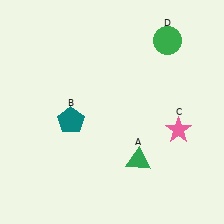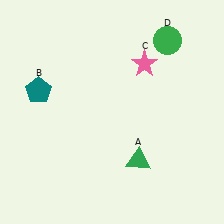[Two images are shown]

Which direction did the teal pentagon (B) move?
The teal pentagon (B) moved left.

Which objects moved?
The objects that moved are: the teal pentagon (B), the pink star (C).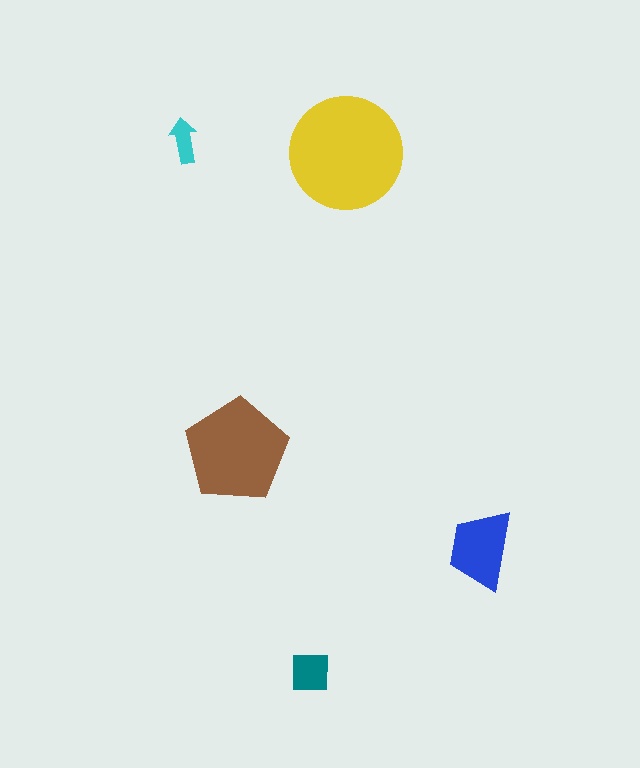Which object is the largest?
The yellow circle.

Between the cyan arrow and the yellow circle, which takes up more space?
The yellow circle.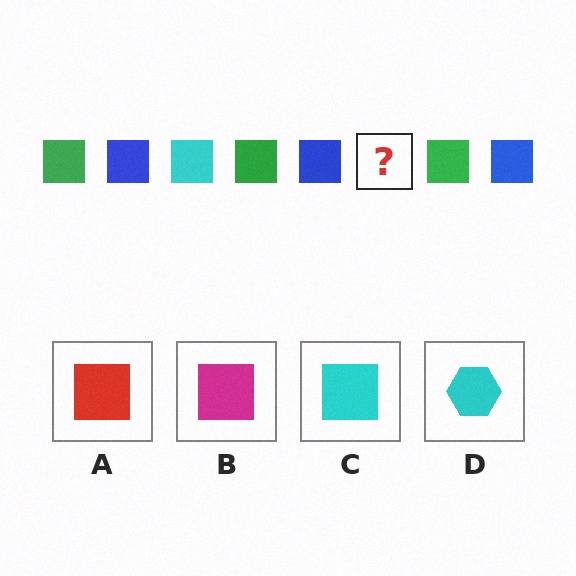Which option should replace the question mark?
Option C.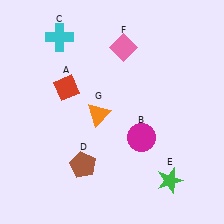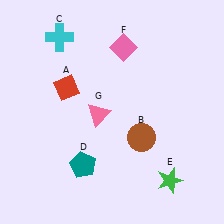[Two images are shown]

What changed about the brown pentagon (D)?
In Image 1, D is brown. In Image 2, it changed to teal.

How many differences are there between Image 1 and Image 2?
There are 3 differences between the two images.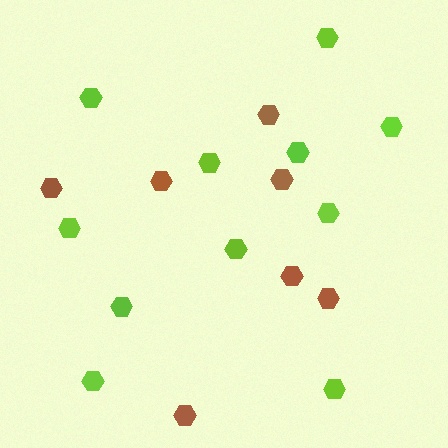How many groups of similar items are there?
There are 2 groups: one group of lime hexagons (11) and one group of brown hexagons (7).